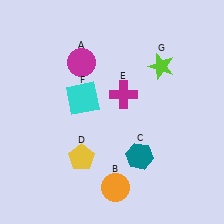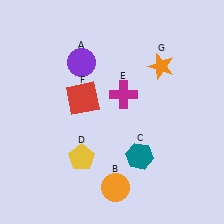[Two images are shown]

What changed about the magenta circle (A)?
In Image 1, A is magenta. In Image 2, it changed to purple.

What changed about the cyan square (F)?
In Image 1, F is cyan. In Image 2, it changed to red.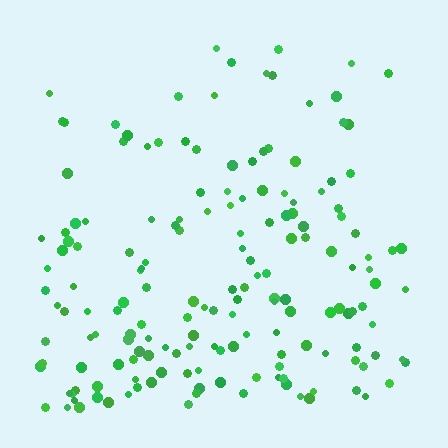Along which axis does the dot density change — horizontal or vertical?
Vertical.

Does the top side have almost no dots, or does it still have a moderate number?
Still a moderate number, just noticeably fewer than the bottom.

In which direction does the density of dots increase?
From top to bottom, with the bottom side densest.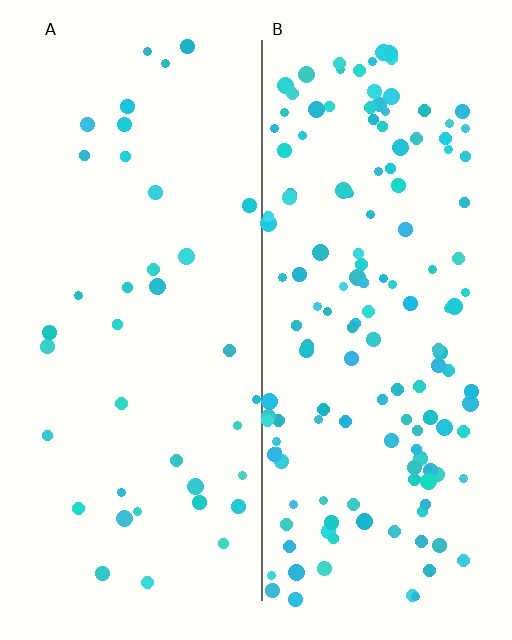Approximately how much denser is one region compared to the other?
Approximately 3.9× — region B over region A.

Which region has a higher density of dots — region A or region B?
B (the right).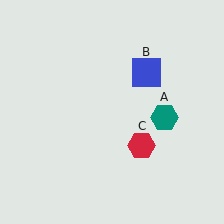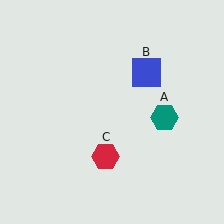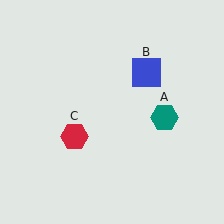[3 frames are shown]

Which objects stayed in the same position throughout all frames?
Teal hexagon (object A) and blue square (object B) remained stationary.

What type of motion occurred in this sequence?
The red hexagon (object C) rotated clockwise around the center of the scene.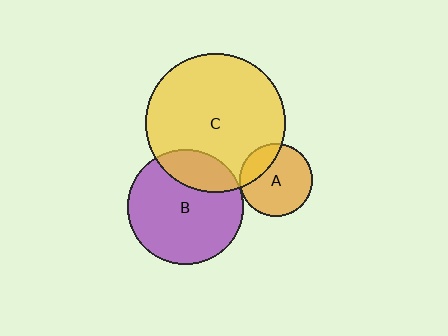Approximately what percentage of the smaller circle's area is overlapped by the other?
Approximately 25%.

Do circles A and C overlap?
Yes.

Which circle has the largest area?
Circle C (yellow).